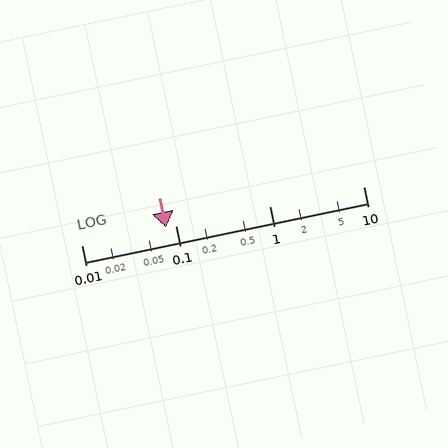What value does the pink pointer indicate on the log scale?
The pointer indicates approximately 0.08.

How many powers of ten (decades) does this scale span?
The scale spans 3 decades, from 0.01 to 10.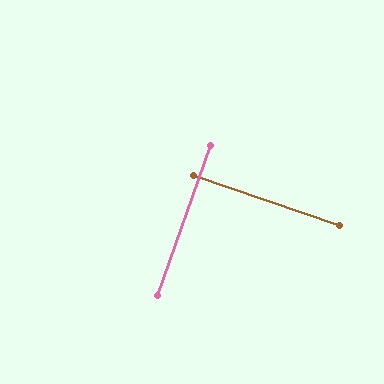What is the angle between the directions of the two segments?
Approximately 90 degrees.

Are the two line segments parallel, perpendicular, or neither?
Perpendicular — they meet at approximately 90°.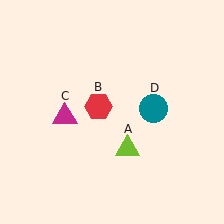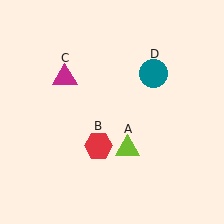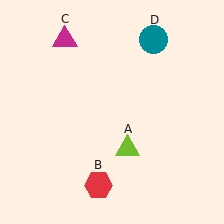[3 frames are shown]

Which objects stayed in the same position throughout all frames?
Lime triangle (object A) remained stationary.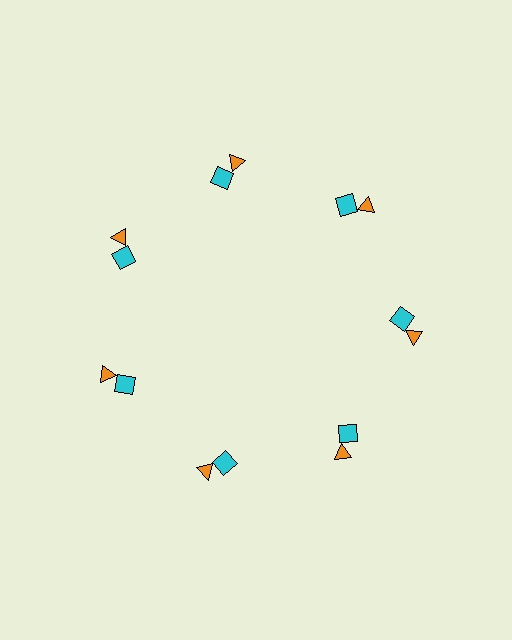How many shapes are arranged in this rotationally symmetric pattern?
There are 14 shapes, arranged in 7 groups of 2.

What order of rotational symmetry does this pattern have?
This pattern has 7-fold rotational symmetry.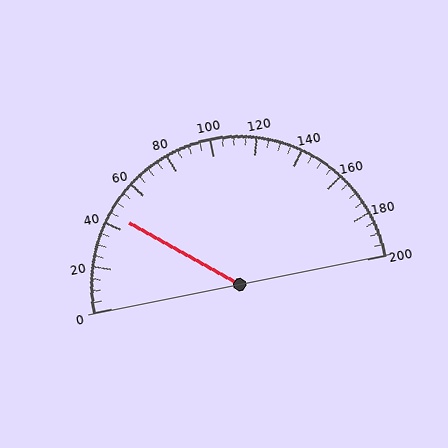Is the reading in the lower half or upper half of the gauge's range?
The reading is in the lower half of the range (0 to 200).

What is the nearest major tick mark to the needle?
The nearest major tick mark is 40.